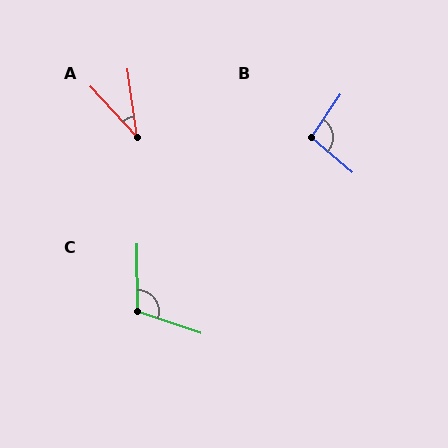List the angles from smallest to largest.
A (35°), B (97°), C (109°).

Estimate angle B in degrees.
Approximately 97 degrees.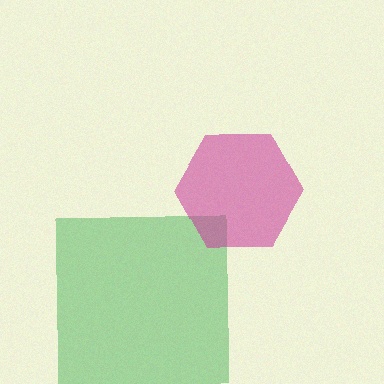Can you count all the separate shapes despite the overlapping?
Yes, there are 2 separate shapes.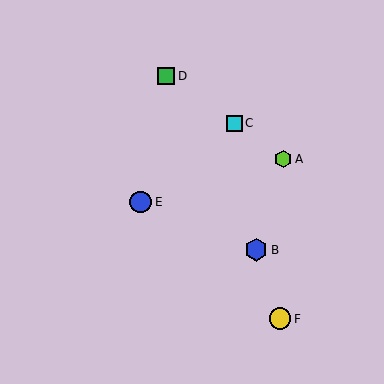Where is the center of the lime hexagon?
The center of the lime hexagon is at (283, 159).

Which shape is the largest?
The blue hexagon (labeled B) is the largest.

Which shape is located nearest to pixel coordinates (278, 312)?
The yellow circle (labeled F) at (280, 319) is nearest to that location.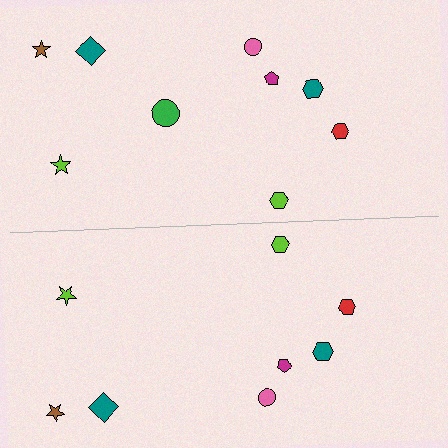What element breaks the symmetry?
A green circle is missing from the bottom side.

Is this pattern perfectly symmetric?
No, the pattern is not perfectly symmetric. A green circle is missing from the bottom side.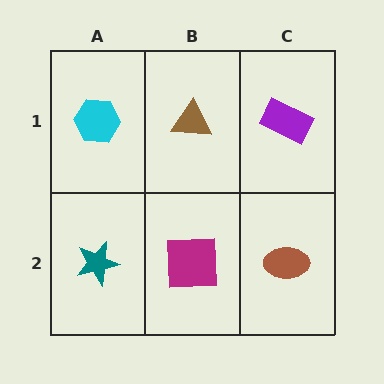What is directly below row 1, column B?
A magenta square.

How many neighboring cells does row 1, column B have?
3.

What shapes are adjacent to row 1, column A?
A teal star (row 2, column A), a brown triangle (row 1, column B).